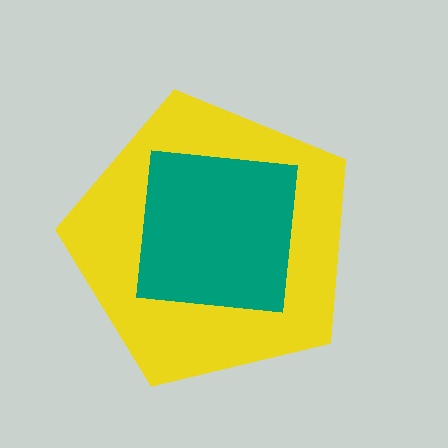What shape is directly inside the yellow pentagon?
The teal square.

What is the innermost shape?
The teal square.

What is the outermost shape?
The yellow pentagon.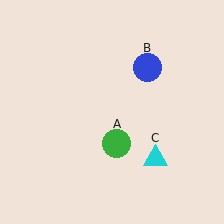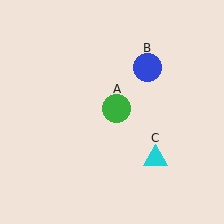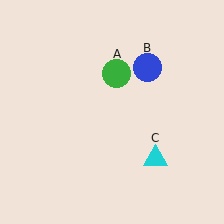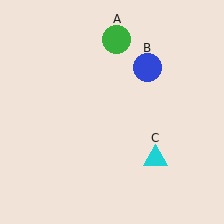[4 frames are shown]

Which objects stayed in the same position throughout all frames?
Blue circle (object B) and cyan triangle (object C) remained stationary.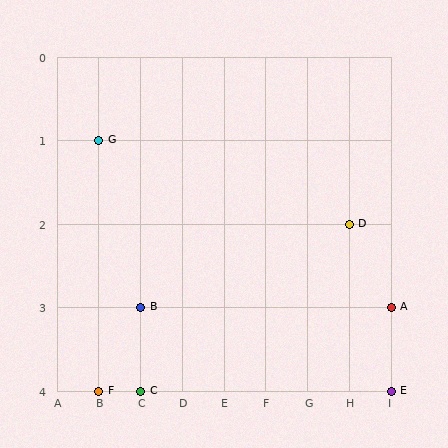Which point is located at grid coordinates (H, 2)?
Point D is at (H, 2).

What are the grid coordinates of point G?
Point G is at grid coordinates (B, 1).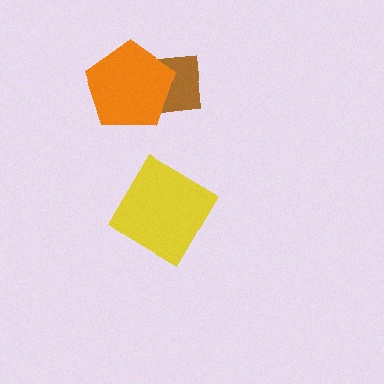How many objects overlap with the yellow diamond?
0 objects overlap with the yellow diamond.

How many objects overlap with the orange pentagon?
1 object overlaps with the orange pentagon.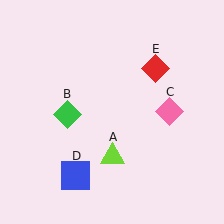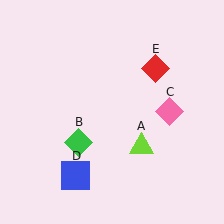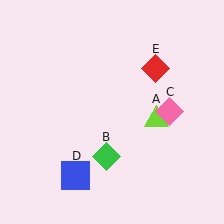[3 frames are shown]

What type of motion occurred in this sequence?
The lime triangle (object A), green diamond (object B) rotated counterclockwise around the center of the scene.